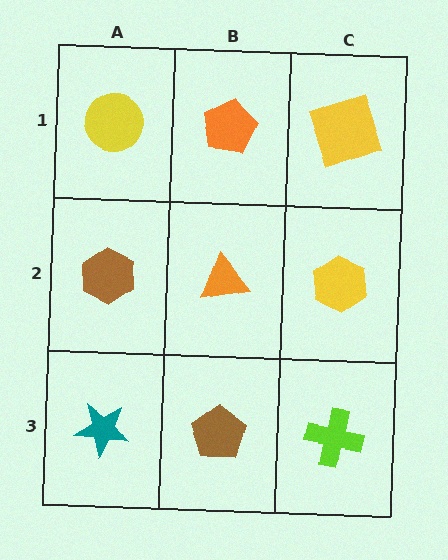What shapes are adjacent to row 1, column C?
A yellow hexagon (row 2, column C), an orange pentagon (row 1, column B).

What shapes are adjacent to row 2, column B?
An orange pentagon (row 1, column B), a brown pentagon (row 3, column B), a brown hexagon (row 2, column A), a yellow hexagon (row 2, column C).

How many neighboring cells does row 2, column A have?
3.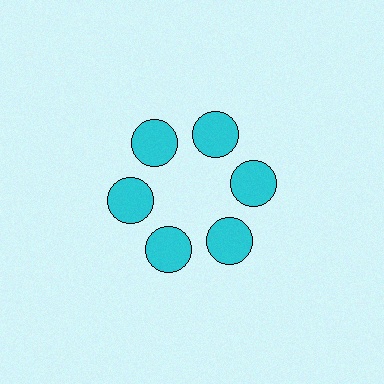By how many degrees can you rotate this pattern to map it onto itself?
The pattern maps onto itself every 60 degrees of rotation.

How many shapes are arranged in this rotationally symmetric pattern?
There are 6 shapes, arranged in 6 groups of 1.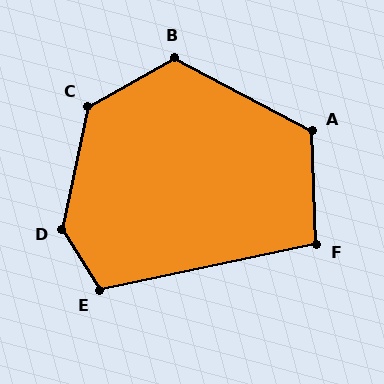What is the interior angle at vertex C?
Approximately 131 degrees (obtuse).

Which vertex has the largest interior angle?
D, at approximately 137 degrees.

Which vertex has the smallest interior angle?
F, at approximately 100 degrees.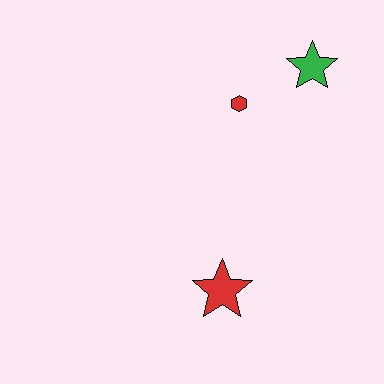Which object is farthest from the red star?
The green star is farthest from the red star.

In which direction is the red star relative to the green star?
The red star is below the green star.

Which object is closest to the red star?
The red hexagon is closest to the red star.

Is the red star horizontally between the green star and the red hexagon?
No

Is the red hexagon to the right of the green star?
No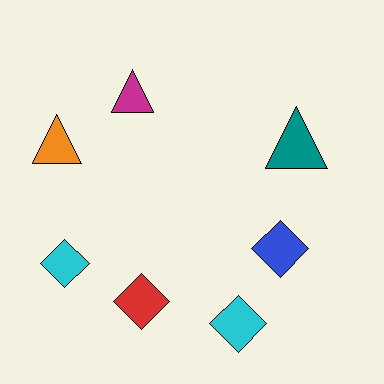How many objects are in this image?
There are 7 objects.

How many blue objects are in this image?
There is 1 blue object.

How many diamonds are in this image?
There are 4 diamonds.